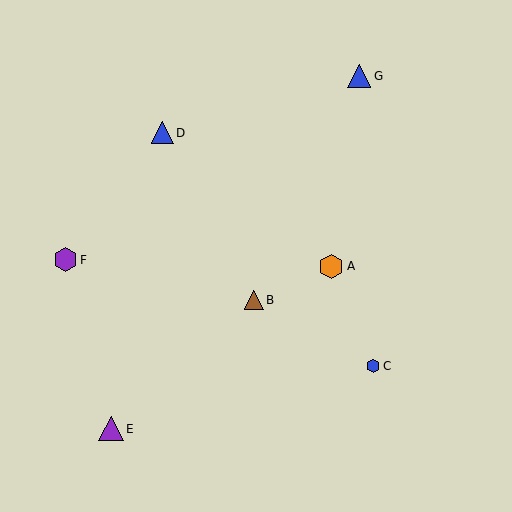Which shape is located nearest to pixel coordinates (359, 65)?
The blue triangle (labeled G) at (359, 76) is nearest to that location.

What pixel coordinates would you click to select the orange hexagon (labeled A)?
Click at (331, 266) to select the orange hexagon A.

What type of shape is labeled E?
Shape E is a purple triangle.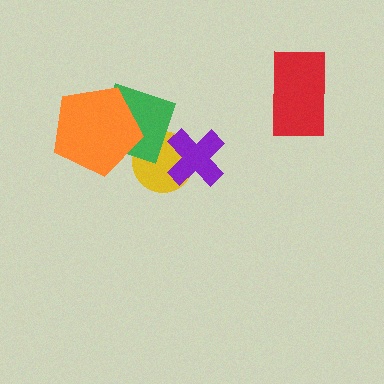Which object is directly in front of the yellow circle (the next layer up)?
The green square is directly in front of the yellow circle.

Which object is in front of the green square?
The orange pentagon is in front of the green square.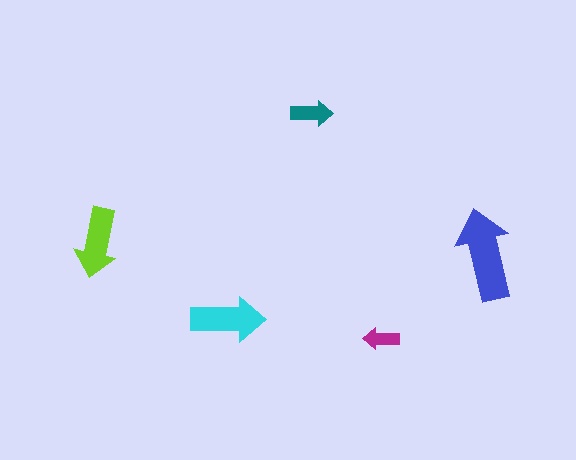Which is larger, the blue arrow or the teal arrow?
The blue one.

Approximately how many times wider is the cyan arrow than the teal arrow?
About 2 times wider.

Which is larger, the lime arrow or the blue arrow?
The blue one.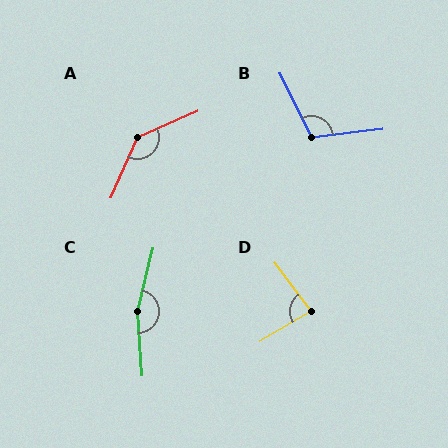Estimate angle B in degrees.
Approximately 109 degrees.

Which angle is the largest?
C, at approximately 162 degrees.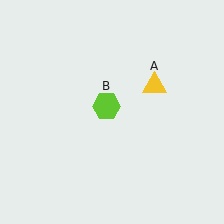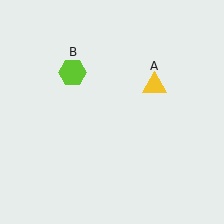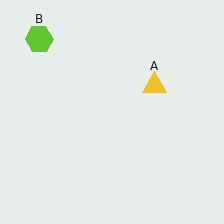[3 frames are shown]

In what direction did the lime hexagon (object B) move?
The lime hexagon (object B) moved up and to the left.